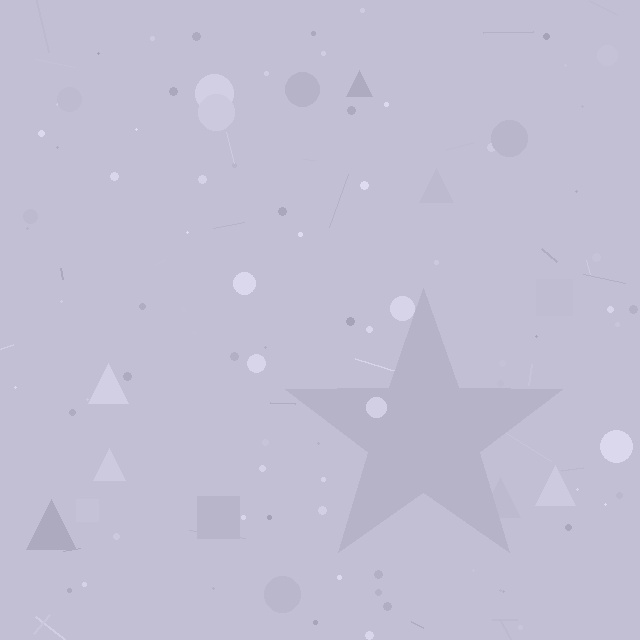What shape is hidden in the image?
A star is hidden in the image.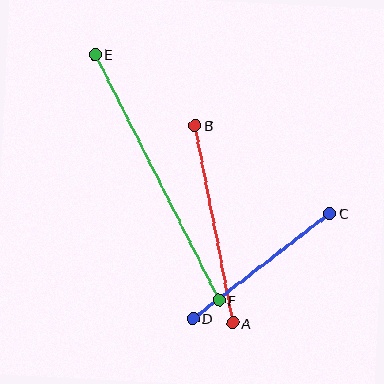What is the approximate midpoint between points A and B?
The midpoint is at approximately (214, 224) pixels.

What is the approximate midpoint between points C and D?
The midpoint is at approximately (261, 266) pixels.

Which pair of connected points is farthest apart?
Points E and F are farthest apart.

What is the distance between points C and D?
The distance is approximately 173 pixels.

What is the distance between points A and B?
The distance is approximately 201 pixels.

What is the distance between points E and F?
The distance is approximately 275 pixels.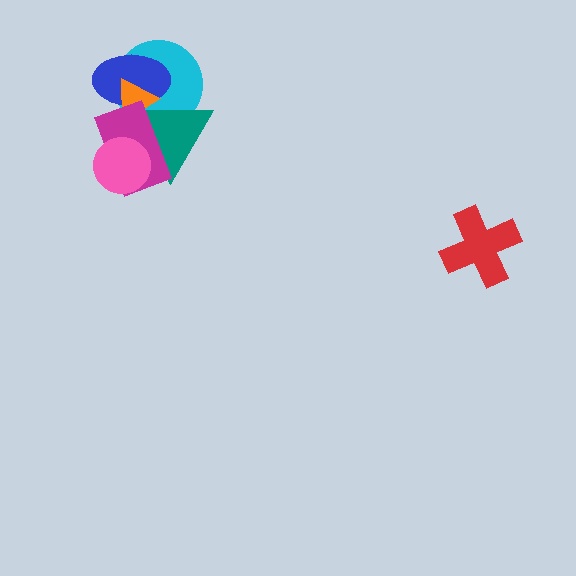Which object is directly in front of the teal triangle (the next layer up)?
The magenta rectangle is directly in front of the teal triangle.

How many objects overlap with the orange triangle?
4 objects overlap with the orange triangle.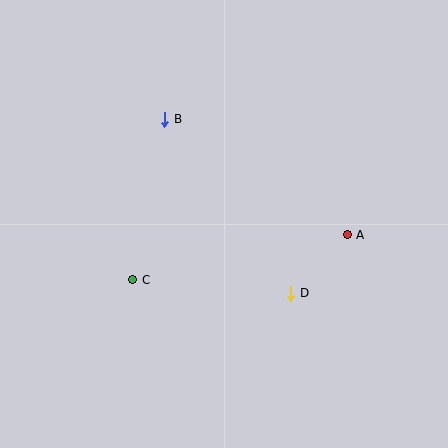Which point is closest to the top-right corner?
Point A is closest to the top-right corner.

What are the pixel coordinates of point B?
Point B is at (165, 119).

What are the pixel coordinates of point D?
Point D is at (291, 293).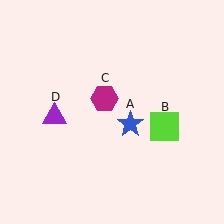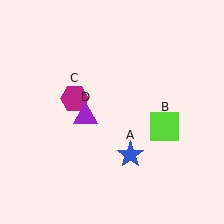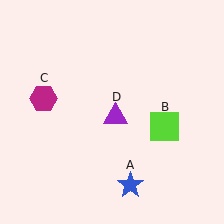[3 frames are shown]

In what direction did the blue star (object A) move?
The blue star (object A) moved down.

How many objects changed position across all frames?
3 objects changed position: blue star (object A), magenta hexagon (object C), purple triangle (object D).